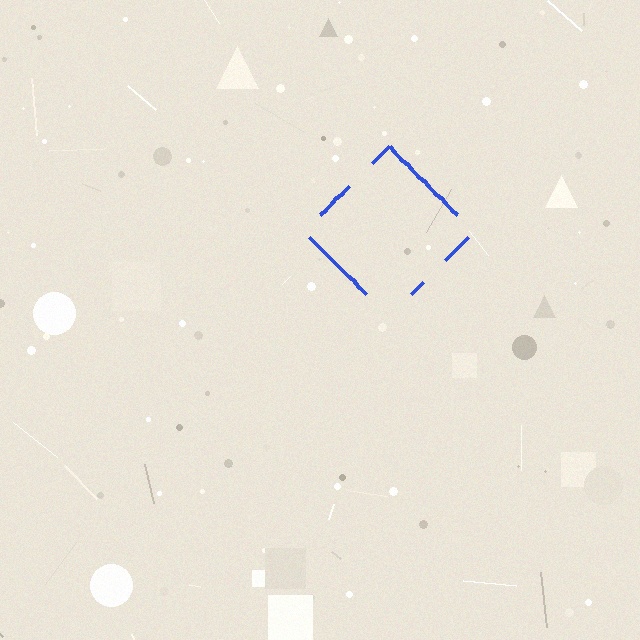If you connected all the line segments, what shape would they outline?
They would outline a diamond.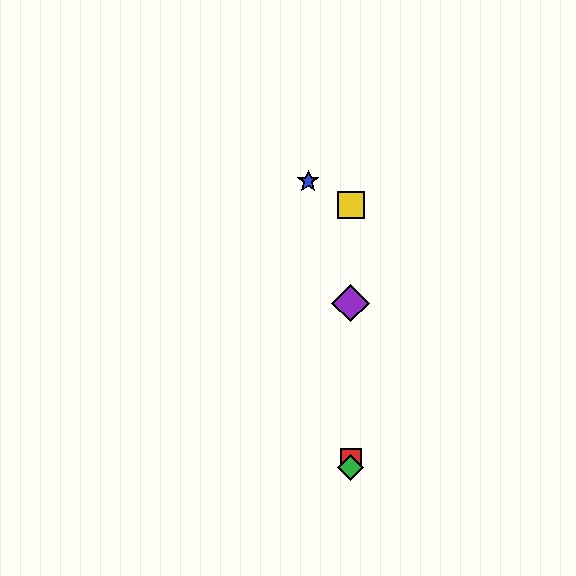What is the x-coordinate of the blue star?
The blue star is at x≈308.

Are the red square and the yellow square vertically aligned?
Yes, both are at x≈351.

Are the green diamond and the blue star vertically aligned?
No, the green diamond is at x≈351 and the blue star is at x≈308.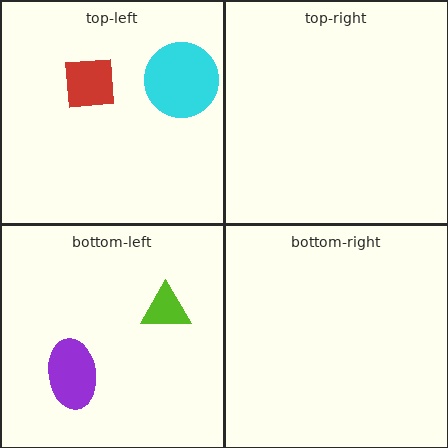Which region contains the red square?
The top-left region.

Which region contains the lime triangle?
The bottom-left region.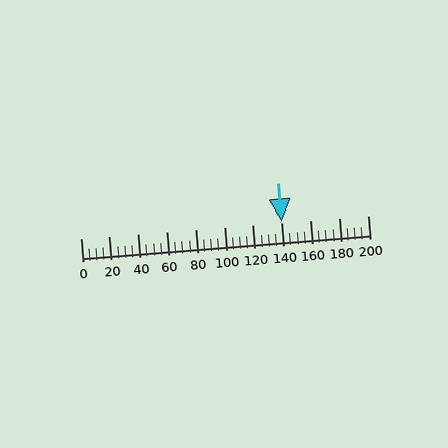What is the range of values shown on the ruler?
The ruler shows values from 0 to 200.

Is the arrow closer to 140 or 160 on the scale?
The arrow is closer to 140.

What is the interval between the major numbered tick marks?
The major tick marks are spaced 20 units apart.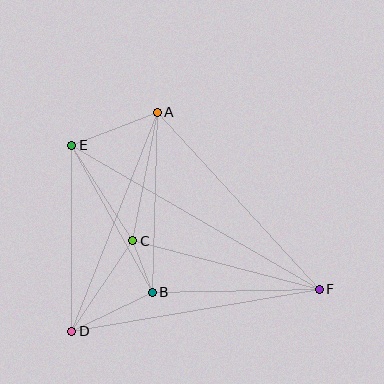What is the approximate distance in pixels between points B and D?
The distance between B and D is approximately 90 pixels.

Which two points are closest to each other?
Points B and C are closest to each other.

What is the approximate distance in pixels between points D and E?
The distance between D and E is approximately 186 pixels.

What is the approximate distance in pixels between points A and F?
The distance between A and F is approximately 240 pixels.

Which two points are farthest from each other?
Points E and F are farthest from each other.